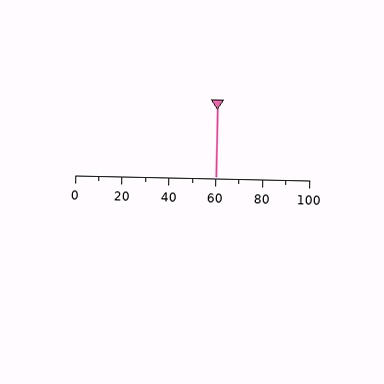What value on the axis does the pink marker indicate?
The marker indicates approximately 60.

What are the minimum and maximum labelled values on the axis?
The axis runs from 0 to 100.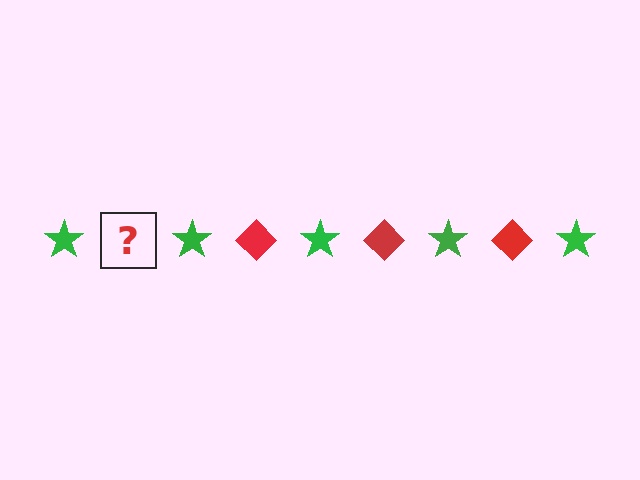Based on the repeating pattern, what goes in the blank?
The blank should be a red diamond.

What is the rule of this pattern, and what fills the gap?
The rule is that the pattern alternates between green star and red diamond. The gap should be filled with a red diamond.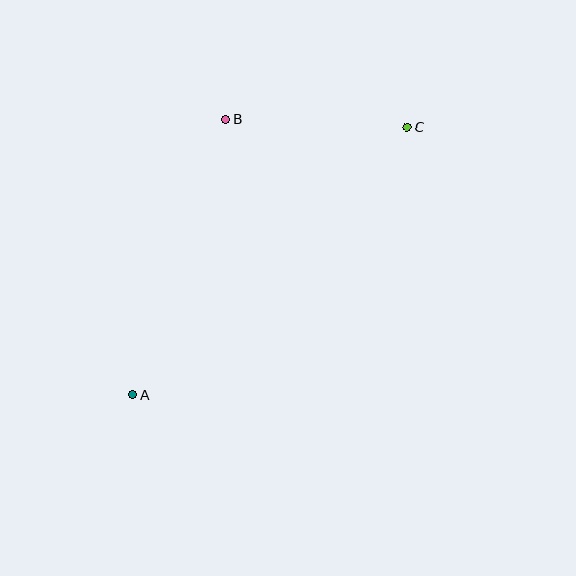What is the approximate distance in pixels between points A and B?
The distance between A and B is approximately 291 pixels.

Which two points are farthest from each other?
Points A and C are farthest from each other.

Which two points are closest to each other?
Points B and C are closest to each other.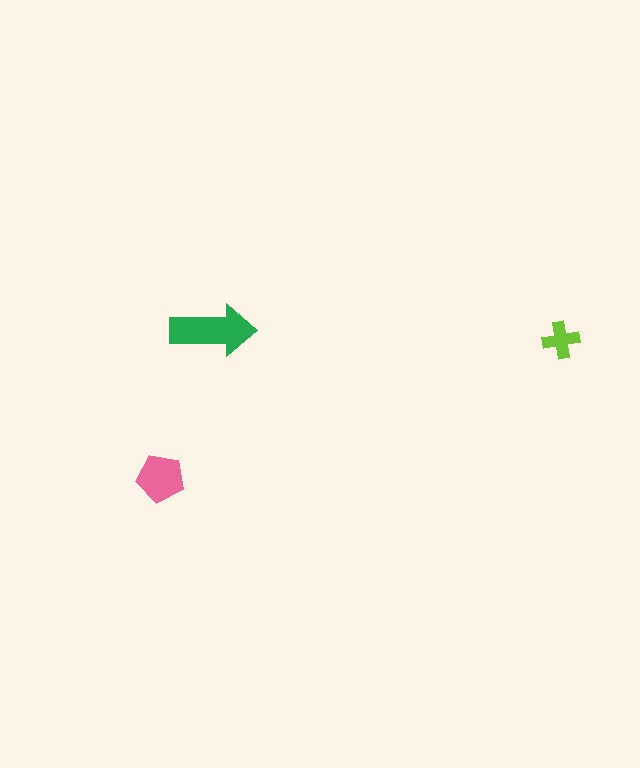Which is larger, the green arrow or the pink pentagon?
The green arrow.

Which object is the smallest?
The lime cross.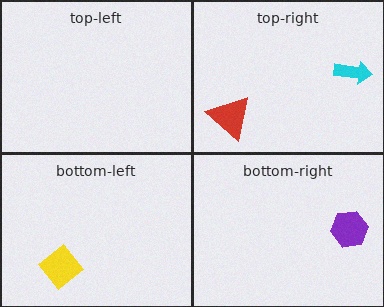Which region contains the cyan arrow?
The top-right region.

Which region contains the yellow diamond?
The bottom-left region.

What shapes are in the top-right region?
The cyan arrow, the red triangle.